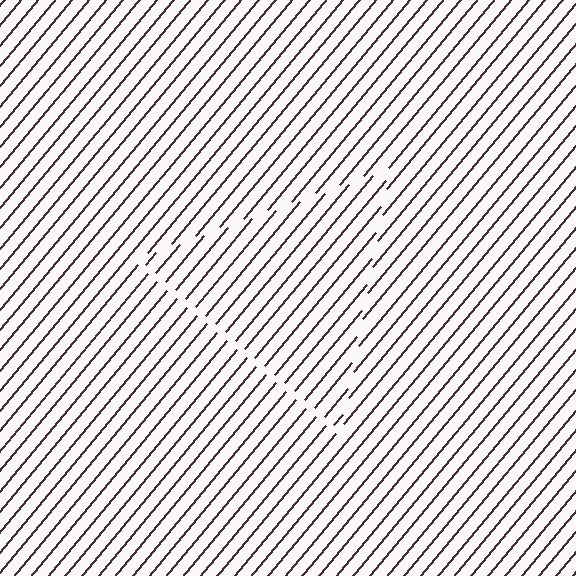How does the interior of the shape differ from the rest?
The interior of the shape contains the same grating, shifted by half a period — the contour is defined by the phase discontinuity where line-ends from the inner and outer gratings abut.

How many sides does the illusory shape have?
3 sides — the line-ends trace a triangle.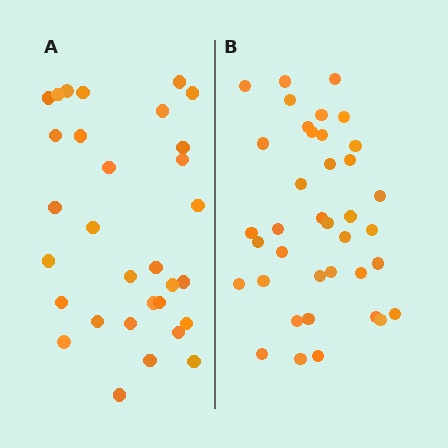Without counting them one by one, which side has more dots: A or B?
Region B (the right region) has more dots.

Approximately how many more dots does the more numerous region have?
Region B has roughly 8 or so more dots than region A.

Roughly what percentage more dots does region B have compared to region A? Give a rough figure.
About 25% more.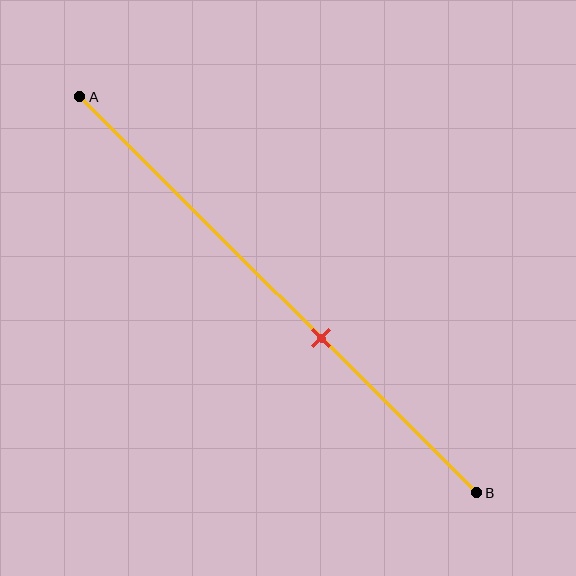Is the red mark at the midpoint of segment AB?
No, the mark is at about 60% from A, not at the 50% midpoint.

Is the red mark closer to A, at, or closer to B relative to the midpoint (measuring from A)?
The red mark is closer to point B than the midpoint of segment AB.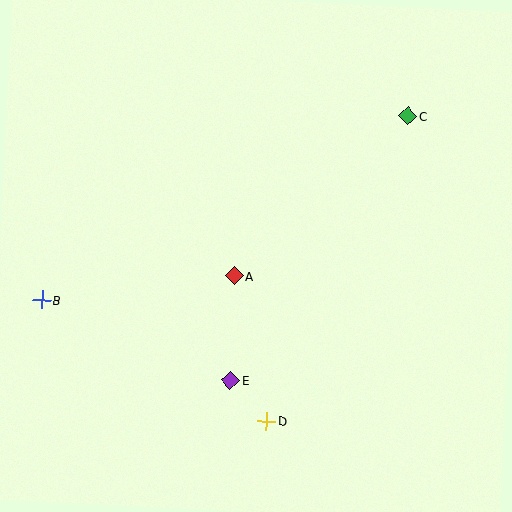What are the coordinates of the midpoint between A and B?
The midpoint between A and B is at (138, 288).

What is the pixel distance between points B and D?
The distance between B and D is 255 pixels.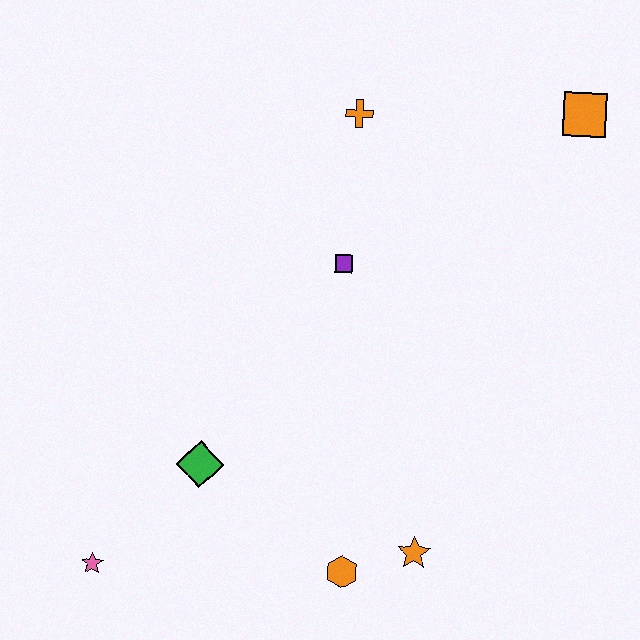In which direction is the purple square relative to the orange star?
The purple square is above the orange star.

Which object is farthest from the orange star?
The orange square is farthest from the orange star.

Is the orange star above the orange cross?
No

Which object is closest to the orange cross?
The purple square is closest to the orange cross.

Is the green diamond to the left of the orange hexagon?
Yes